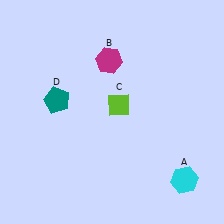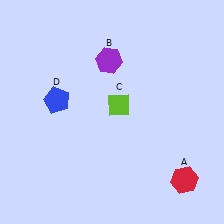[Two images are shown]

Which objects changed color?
A changed from cyan to red. B changed from magenta to purple. D changed from teal to blue.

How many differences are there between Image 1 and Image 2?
There are 3 differences between the two images.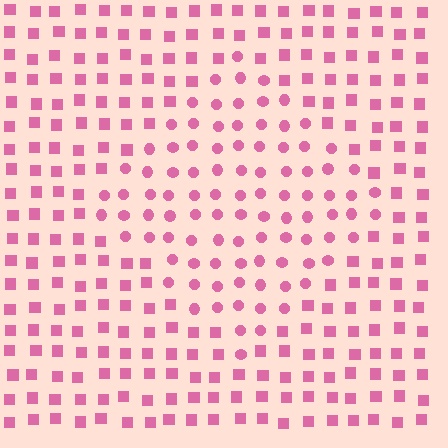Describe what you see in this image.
The image is filled with small pink elements arranged in a uniform grid. A diamond-shaped region contains circles, while the surrounding area contains squares. The boundary is defined purely by the change in element shape.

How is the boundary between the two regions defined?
The boundary is defined by a change in element shape: circles inside vs. squares outside. All elements share the same color and spacing.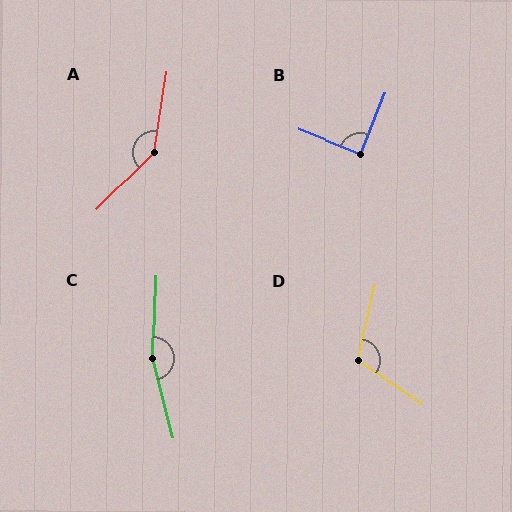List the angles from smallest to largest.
B (90°), D (113°), A (144°), C (164°).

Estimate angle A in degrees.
Approximately 144 degrees.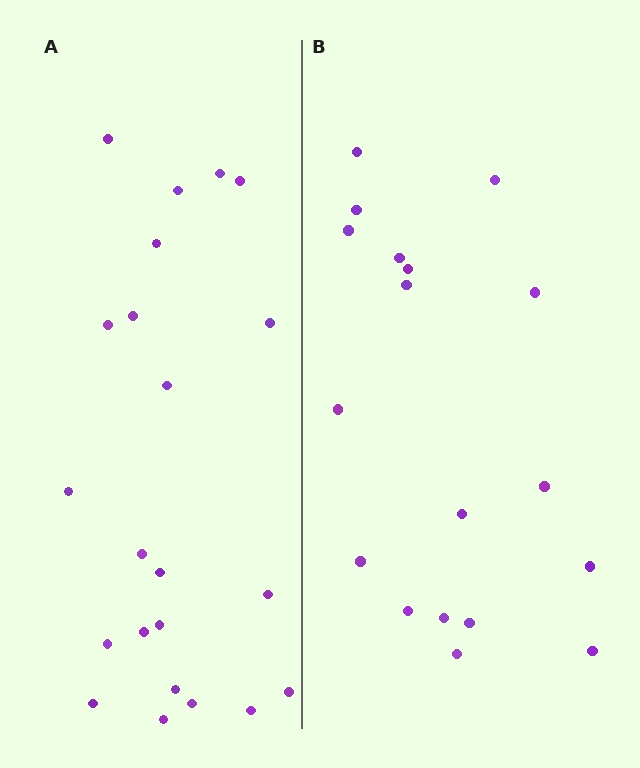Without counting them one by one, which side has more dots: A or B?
Region A (the left region) has more dots.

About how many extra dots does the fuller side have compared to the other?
Region A has about 4 more dots than region B.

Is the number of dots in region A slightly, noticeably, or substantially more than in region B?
Region A has only slightly more — the two regions are fairly close. The ratio is roughly 1.2 to 1.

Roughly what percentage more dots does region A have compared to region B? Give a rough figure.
About 20% more.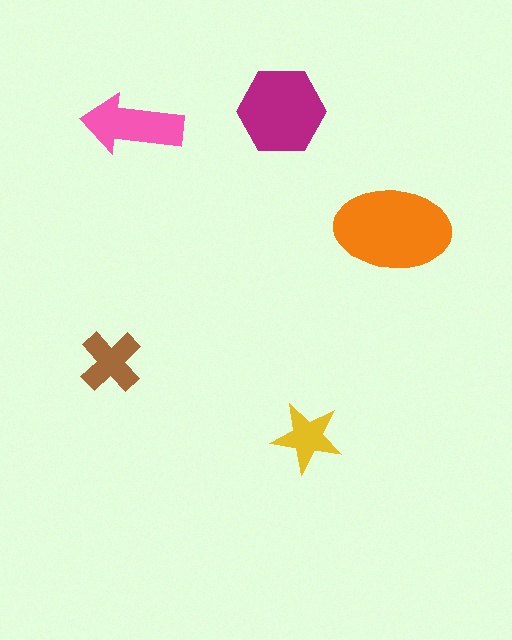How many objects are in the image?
There are 5 objects in the image.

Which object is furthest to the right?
The orange ellipse is rightmost.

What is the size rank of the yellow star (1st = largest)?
5th.